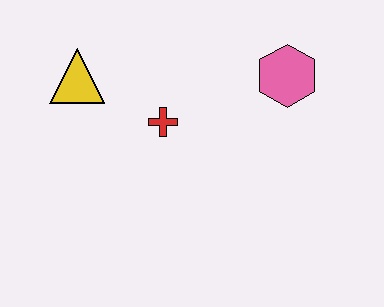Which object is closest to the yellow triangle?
The red cross is closest to the yellow triangle.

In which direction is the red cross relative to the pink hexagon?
The red cross is to the left of the pink hexagon.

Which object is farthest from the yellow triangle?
The pink hexagon is farthest from the yellow triangle.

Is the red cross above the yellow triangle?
No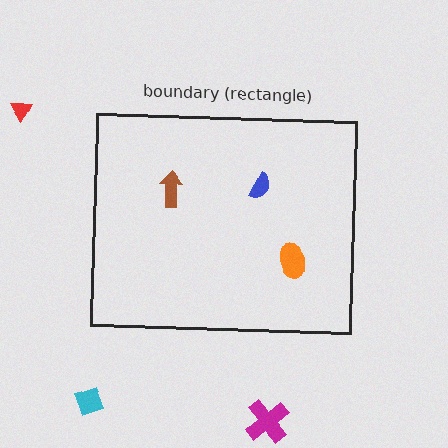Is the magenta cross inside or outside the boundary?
Outside.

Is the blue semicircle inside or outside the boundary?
Inside.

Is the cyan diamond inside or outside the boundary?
Outside.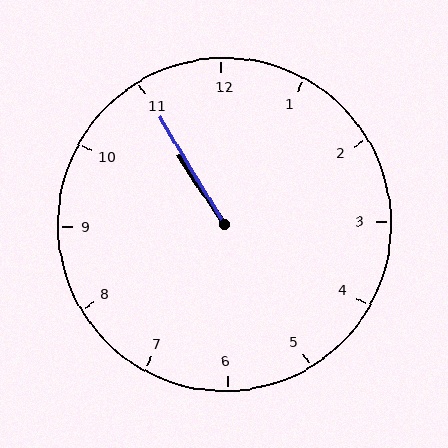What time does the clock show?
10:55.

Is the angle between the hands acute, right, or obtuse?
It is acute.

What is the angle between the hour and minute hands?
Approximately 2 degrees.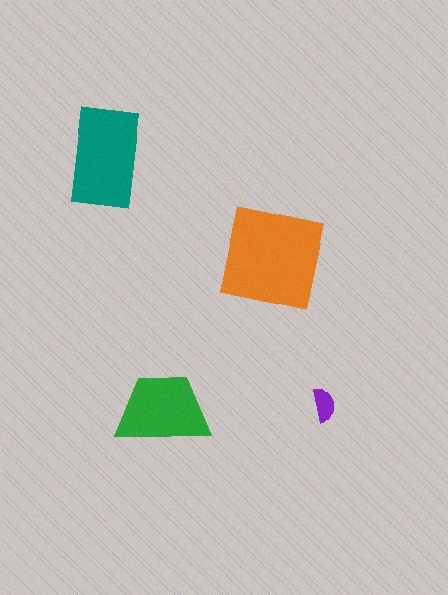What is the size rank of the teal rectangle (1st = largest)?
2nd.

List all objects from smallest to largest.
The purple semicircle, the green trapezoid, the teal rectangle, the orange square.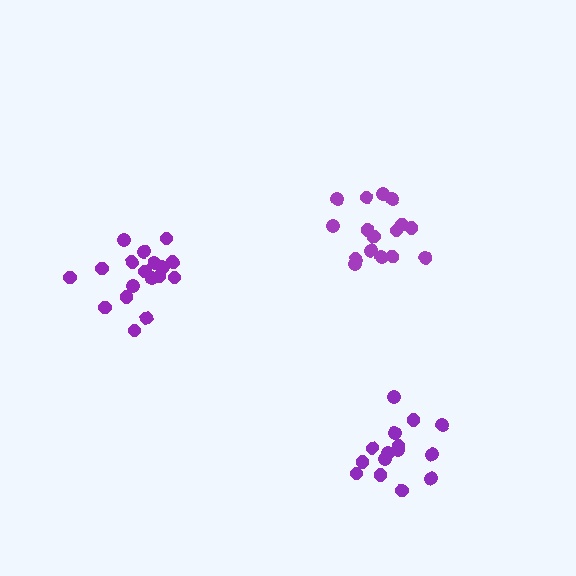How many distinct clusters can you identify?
There are 3 distinct clusters.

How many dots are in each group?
Group 1: 18 dots, Group 2: 16 dots, Group 3: 15 dots (49 total).